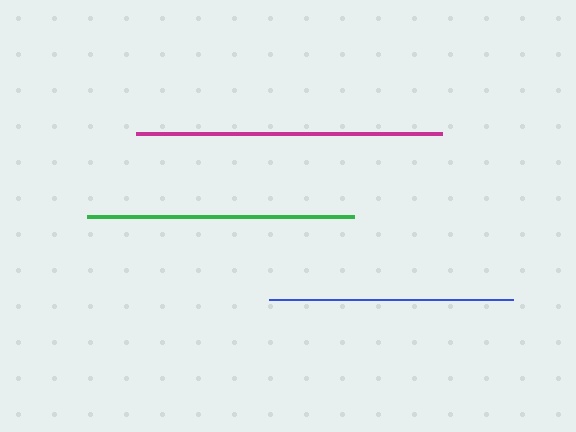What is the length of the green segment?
The green segment is approximately 267 pixels long.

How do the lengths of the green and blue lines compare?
The green and blue lines are approximately the same length.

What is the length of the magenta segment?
The magenta segment is approximately 306 pixels long.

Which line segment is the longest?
The magenta line is the longest at approximately 306 pixels.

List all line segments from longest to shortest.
From longest to shortest: magenta, green, blue.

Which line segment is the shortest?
The blue line is the shortest at approximately 245 pixels.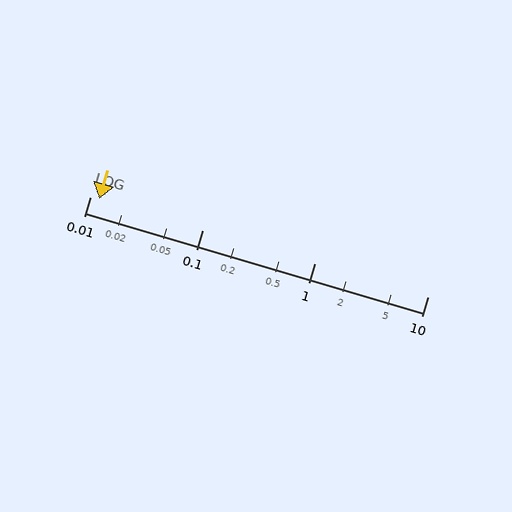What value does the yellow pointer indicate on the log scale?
The pointer indicates approximately 0.012.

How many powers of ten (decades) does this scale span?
The scale spans 3 decades, from 0.01 to 10.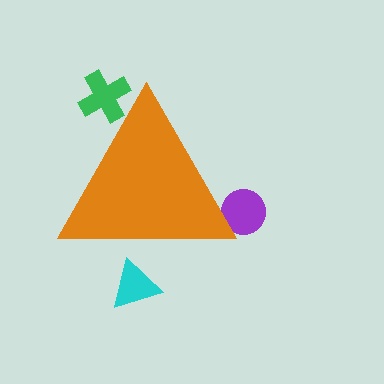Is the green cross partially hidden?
Yes, the green cross is partially hidden behind the orange triangle.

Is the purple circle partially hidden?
Yes, the purple circle is partially hidden behind the orange triangle.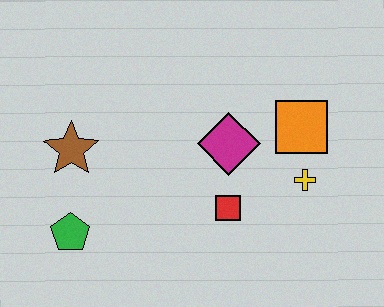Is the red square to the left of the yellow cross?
Yes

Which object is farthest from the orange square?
The green pentagon is farthest from the orange square.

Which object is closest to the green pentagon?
The brown star is closest to the green pentagon.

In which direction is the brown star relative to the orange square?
The brown star is to the left of the orange square.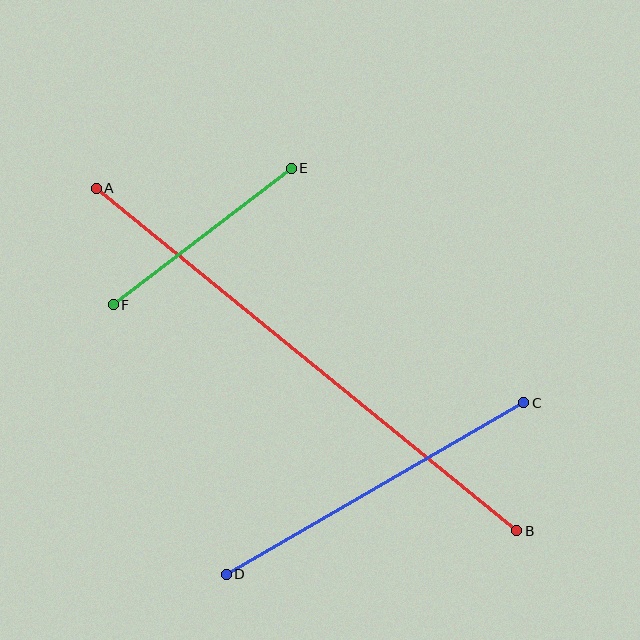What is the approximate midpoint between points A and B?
The midpoint is at approximately (307, 360) pixels.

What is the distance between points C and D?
The distance is approximately 344 pixels.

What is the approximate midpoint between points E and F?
The midpoint is at approximately (202, 236) pixels.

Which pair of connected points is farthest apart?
Points A and B are farthest apart.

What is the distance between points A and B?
The distance is approximately 542 pixels.